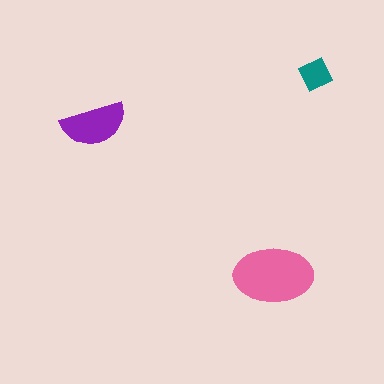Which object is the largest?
The pink ellipse.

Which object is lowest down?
The pink ellipse is bottommost.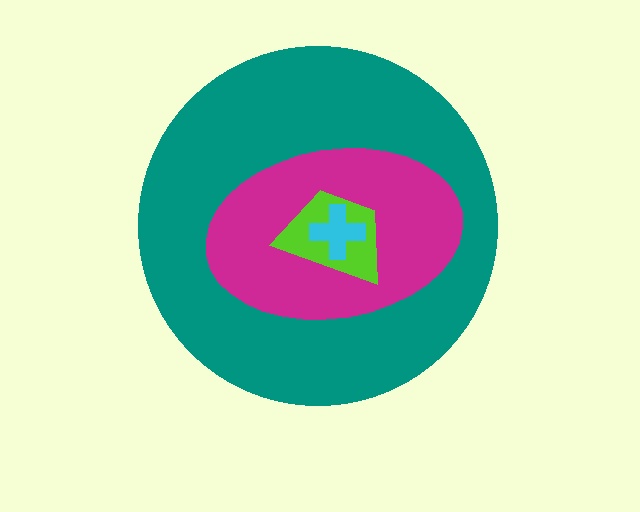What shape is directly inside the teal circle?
The magenta ellipse.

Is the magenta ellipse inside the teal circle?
Yes.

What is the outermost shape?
The teal circle.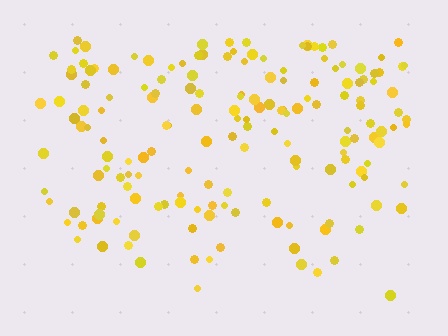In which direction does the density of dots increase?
From bottom to top, with the top side densest.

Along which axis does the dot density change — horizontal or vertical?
Vertical.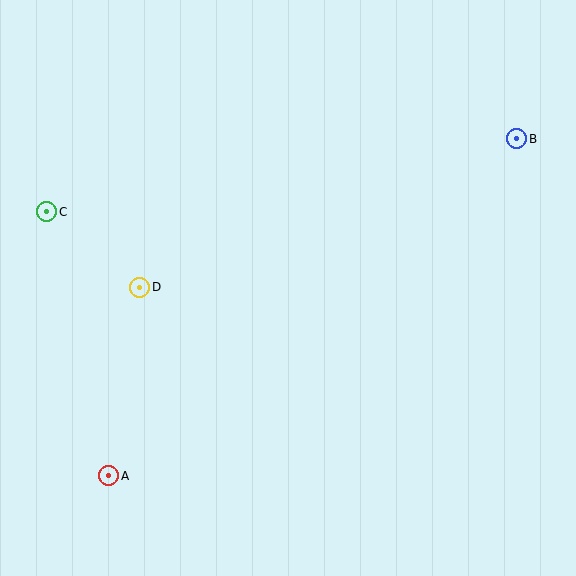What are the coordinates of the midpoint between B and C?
The midpoint between B and C is at (282, 175).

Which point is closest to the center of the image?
Point D at (140, 287) is closest to the center.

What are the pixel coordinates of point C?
Point C is at (47, 212).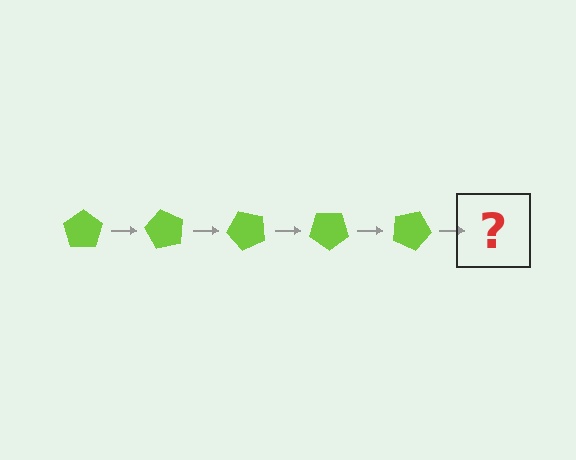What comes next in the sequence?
The next element should be a lime pentagon rotated 300 degrees.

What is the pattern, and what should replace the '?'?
The pattern is that the pentagon rotates 60 degrees each step. The '?' should be a lime pentagon rotated 300 degrees.